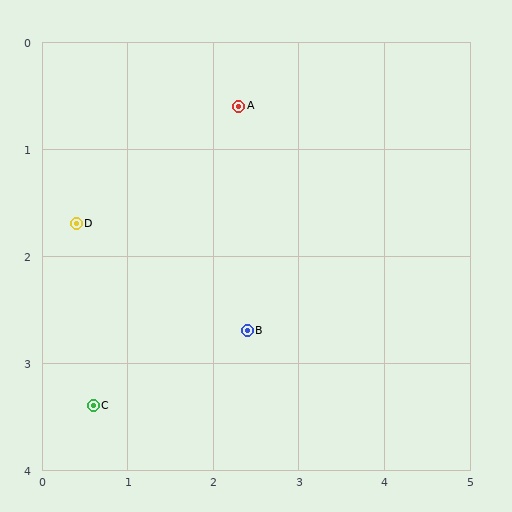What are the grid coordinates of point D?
Point D is at approximately (0.4, 1.7).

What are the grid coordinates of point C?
Point C is at approximately (0.6, 3.4).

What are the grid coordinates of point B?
Point B is at approximately (2.4, 2.7).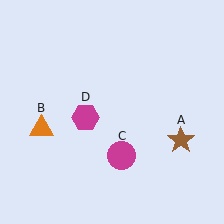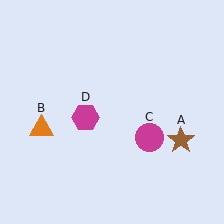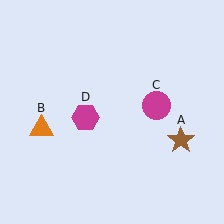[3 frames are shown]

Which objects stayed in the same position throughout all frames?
Brown star (object A) and orange triangle (object B) and magenta hexagon (object D) remained stationary.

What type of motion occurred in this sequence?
The magenta circle (object C) rotated counterclockwise around the center of the scene.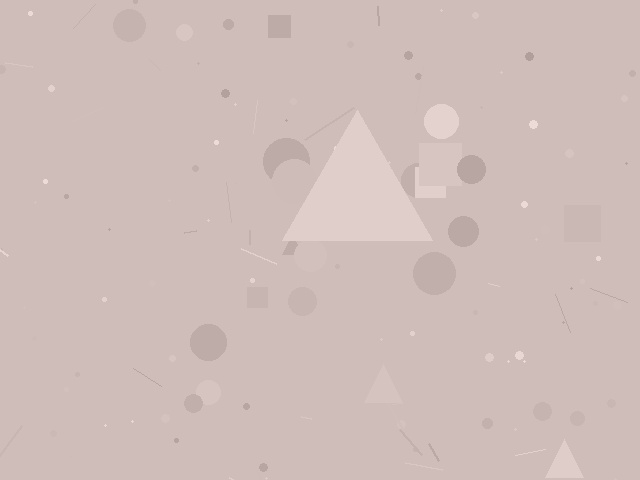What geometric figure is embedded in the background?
A triangle is embedded in the background.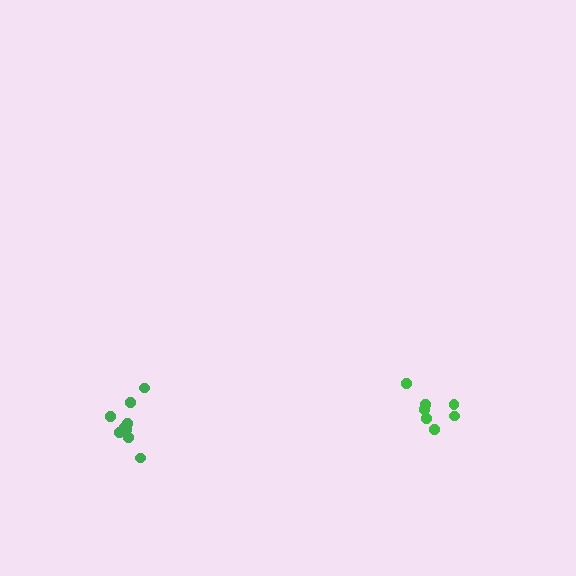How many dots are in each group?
Group 1: 9 dots, Group 2: 7 dots (16 total).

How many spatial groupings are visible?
There are 2 spatial groupings.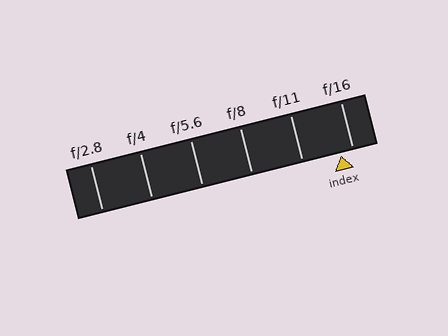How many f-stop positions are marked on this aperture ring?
There are 6 f-stop positions marked.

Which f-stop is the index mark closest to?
The index mark is closest to f/16.